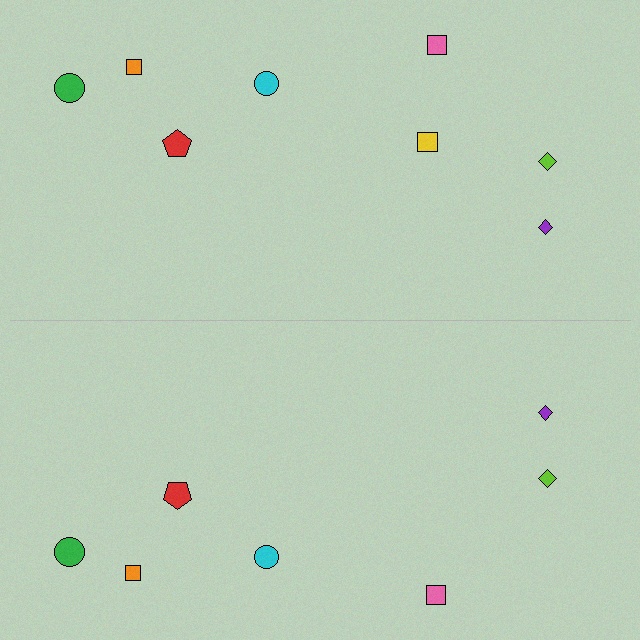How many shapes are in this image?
There are 15 shapes in this image.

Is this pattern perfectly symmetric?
No, the pattern is not perfectly symmetric. A yellow square is missing from the bottom side.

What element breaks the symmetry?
A yellow square is missing from the bottom side.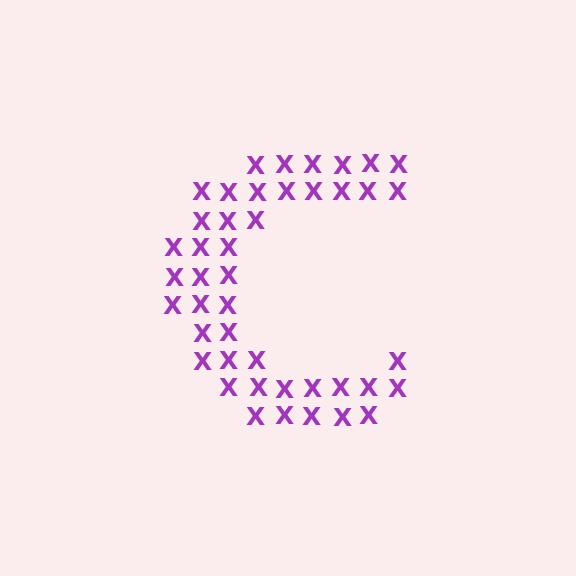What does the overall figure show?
The overall figure shows the letter C.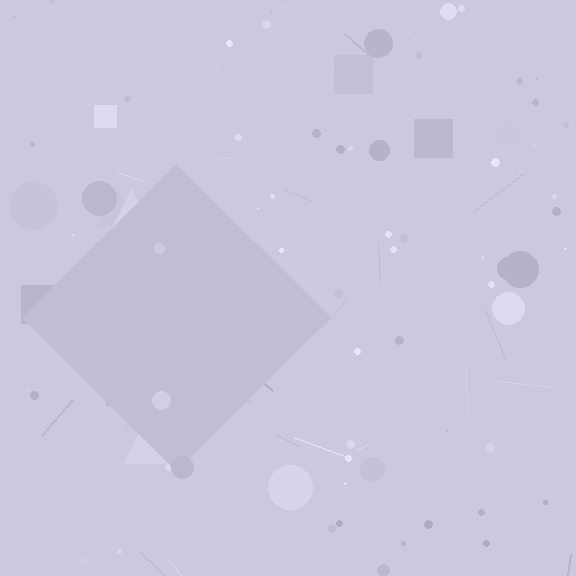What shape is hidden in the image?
A diamond is hidden in the image.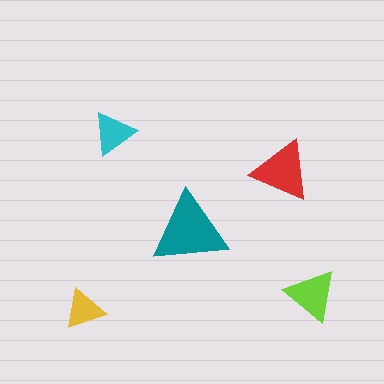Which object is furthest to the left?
The yellow triangle is leftmost.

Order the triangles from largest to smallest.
the teal one, the red one, the lime one, the cyan one, the yellow one.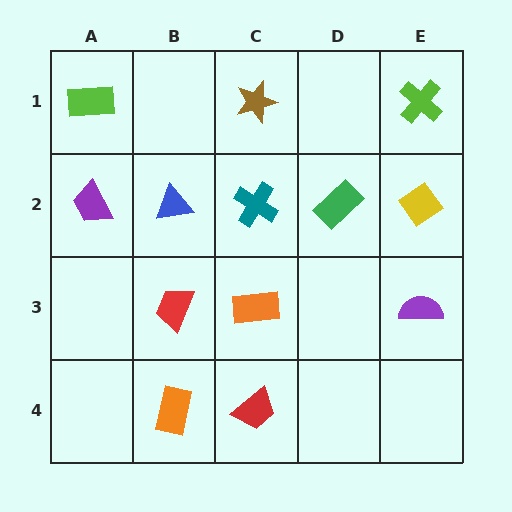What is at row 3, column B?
A red trapezoid.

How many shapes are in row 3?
3 shapes.